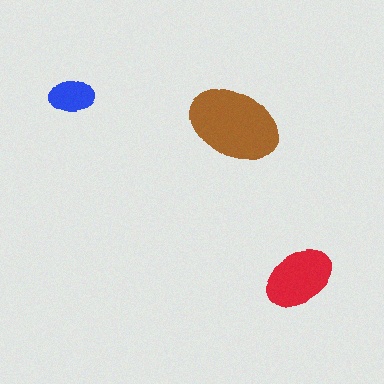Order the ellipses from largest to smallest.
the brown one, the red one, the blue one.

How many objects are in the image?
There are 3 objects in the image.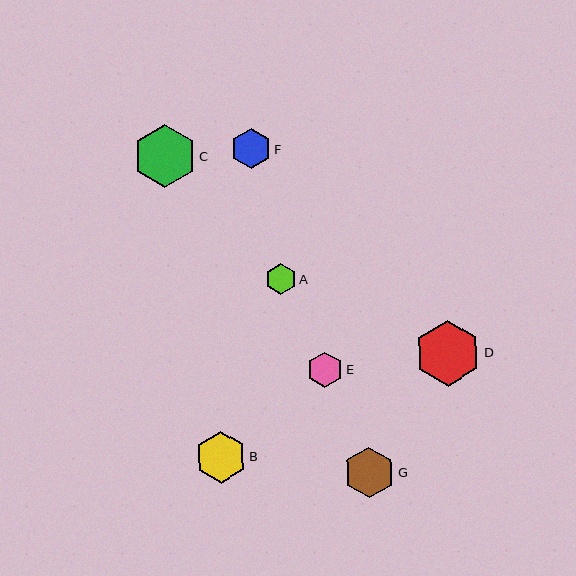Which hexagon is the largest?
Hexagon D is the largest with a size of approximately 66 pixels.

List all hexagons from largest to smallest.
From largest to smallest: D, C, B, G, F, E, A.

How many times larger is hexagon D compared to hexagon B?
Hexagon D is approximately 1.3 times the size of hexagon B.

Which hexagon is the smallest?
Hexagon A is the smallest with a size of approximately 31 pixels.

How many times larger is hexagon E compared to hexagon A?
Hexagon E is approximately 1.2 times the size of hexagon A.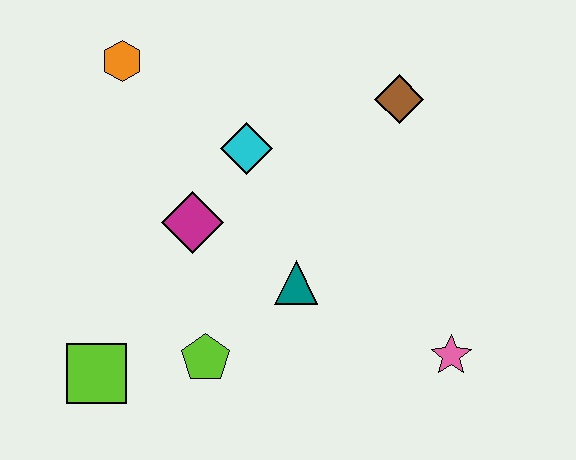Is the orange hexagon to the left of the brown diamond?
Yes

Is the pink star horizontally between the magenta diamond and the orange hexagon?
No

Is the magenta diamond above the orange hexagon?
No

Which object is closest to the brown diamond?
The cyan diamond is closest to the brown diamond.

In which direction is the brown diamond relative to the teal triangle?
The brown diamond is above the teal triangle.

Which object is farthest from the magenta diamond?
The pink star is farthest from the magenta diamond.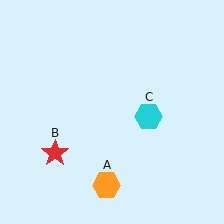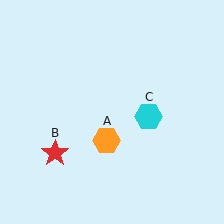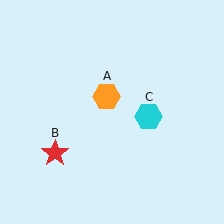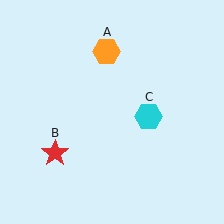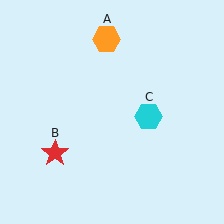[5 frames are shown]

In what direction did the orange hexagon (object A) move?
The orange hexagon (object A) moved up.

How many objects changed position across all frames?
1 object changed position: orange hexagon (object A).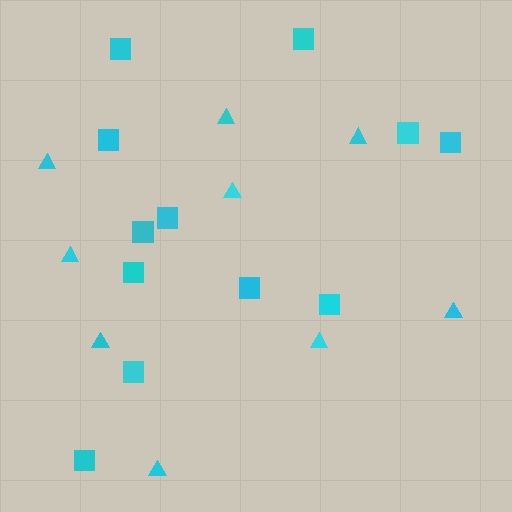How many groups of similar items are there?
There are 2 groups: one group of squares (12) and one group of triangles (9).